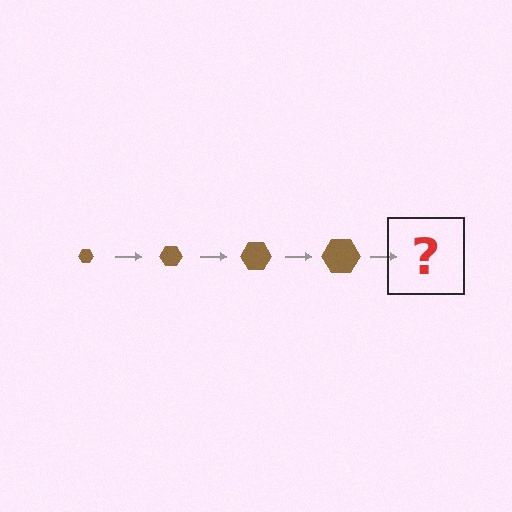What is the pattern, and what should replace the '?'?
The pattern is that the hexagon gets progressively larger each step. The '?' should be a brown hexagon, larger than the previous one.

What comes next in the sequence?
The next element should be a brown hexagon, larger than the previous one.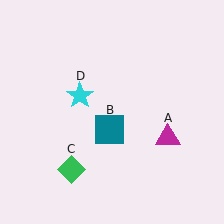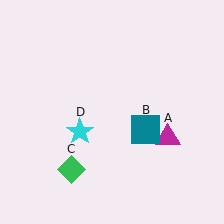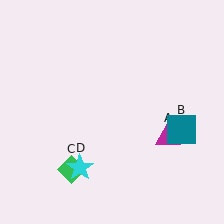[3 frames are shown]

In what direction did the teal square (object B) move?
The teal square (object B) moved right.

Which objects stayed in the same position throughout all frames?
Magenta triangle (object A) and green diamond (object C) remained stationary.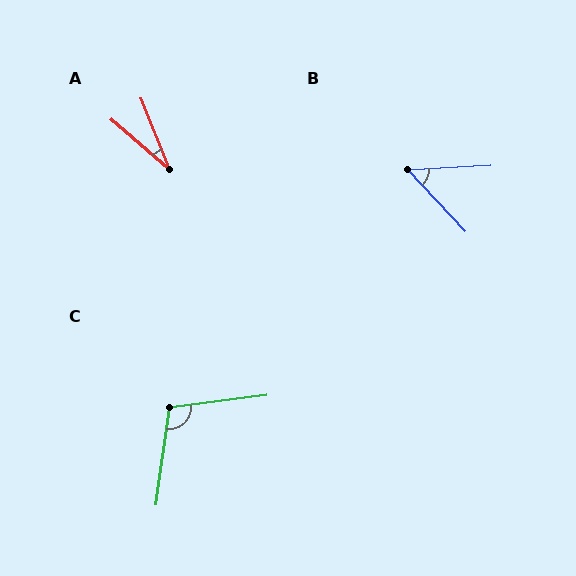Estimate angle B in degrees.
Approximately 50 degrees.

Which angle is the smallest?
A, at approximately 27 degrees.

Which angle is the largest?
C, at approximately 105 degrees.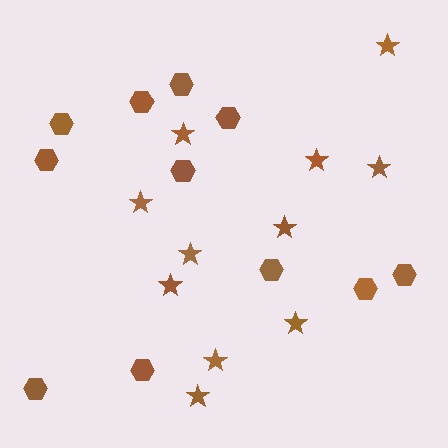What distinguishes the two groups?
There are 2 groups: one group of stars (11) and one group of hexagons (11).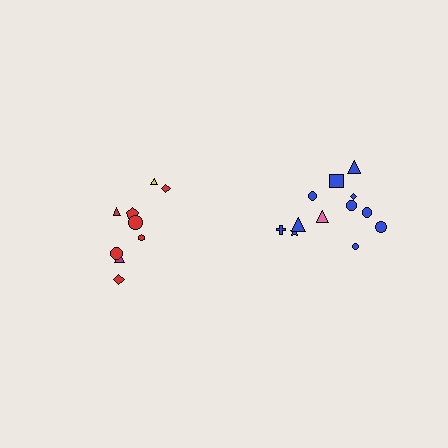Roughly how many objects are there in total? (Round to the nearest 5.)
Roughly 20 objects in total.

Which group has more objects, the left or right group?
The right group.